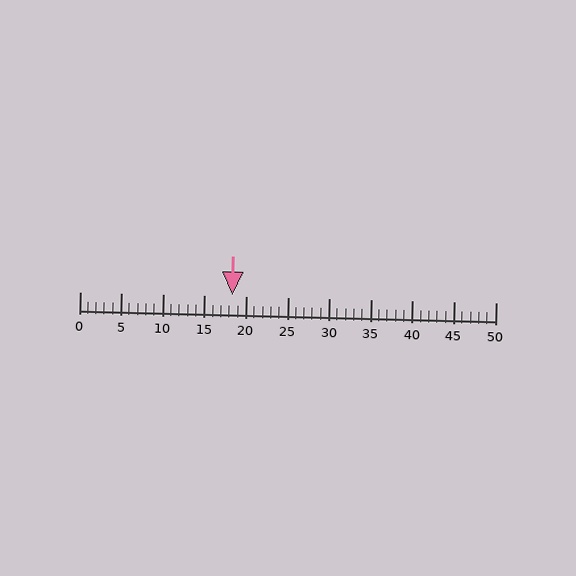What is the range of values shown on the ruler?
The ruler shows values from 0 to 50.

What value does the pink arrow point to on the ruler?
The pink arrow points to approximately 18.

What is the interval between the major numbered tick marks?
The major tick marks are spaced 5 units apart.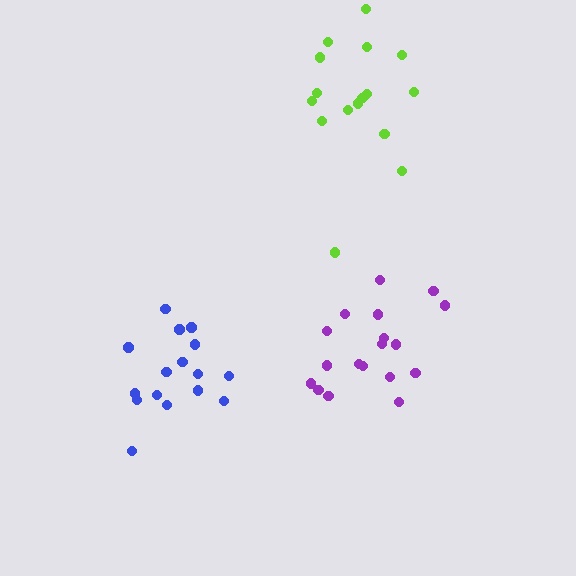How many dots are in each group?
Group 1: 18 dots, Group 2: 16 dots, Group 3: 16 dots (50 total).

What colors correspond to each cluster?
The clusters are colored: purple, blue, lime.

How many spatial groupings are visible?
There are 3 spatial groupings.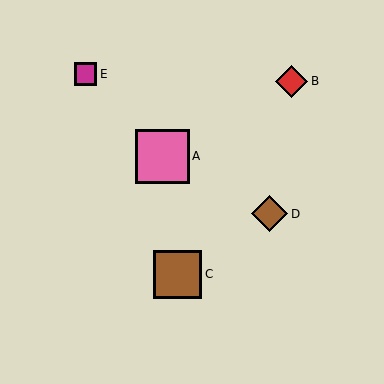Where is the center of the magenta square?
The center of the magenta square is at (86, 74).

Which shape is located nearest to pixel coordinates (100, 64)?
The magenta square (labeled E) at (86, 74) is nearest to that location.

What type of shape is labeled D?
Shape D is a brown diamond.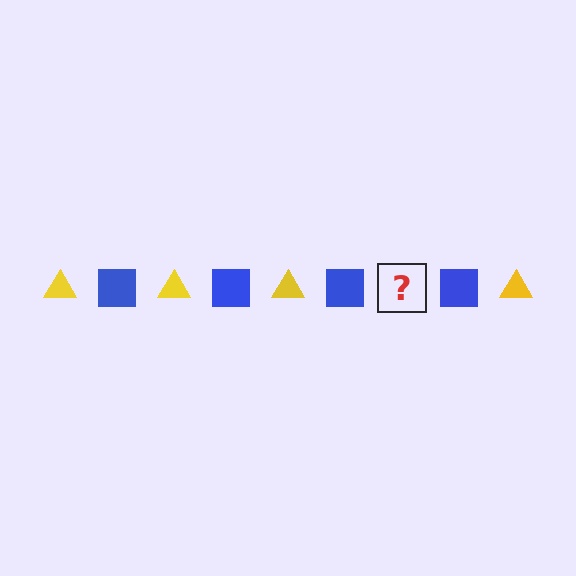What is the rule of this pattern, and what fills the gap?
The rule is that the pattern alternates between yellow triangle and blue square. The gap should be filled with a yellow triangle.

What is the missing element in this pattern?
The missing element is a yellow triangle.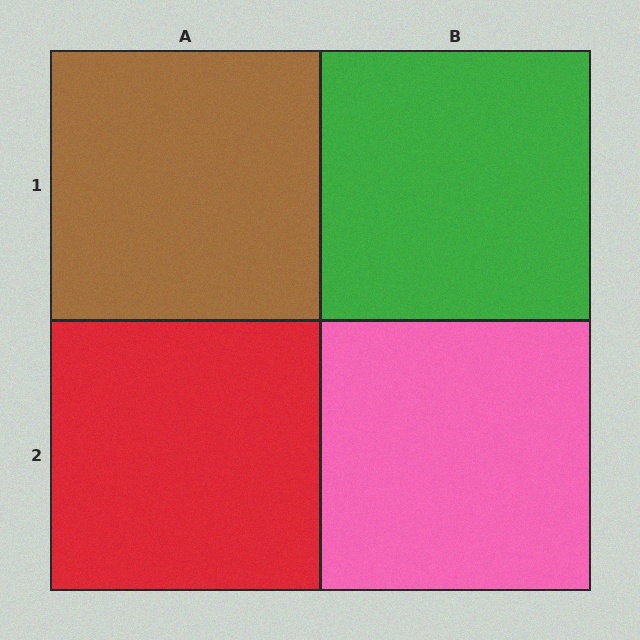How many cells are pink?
1 cell is pink.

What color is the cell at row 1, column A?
Brown.